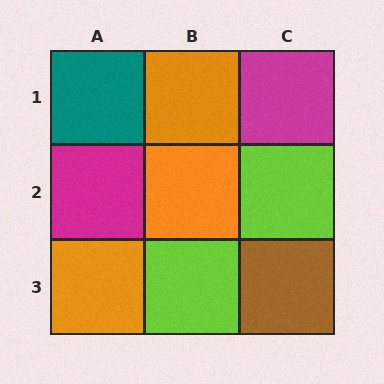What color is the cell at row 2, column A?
Magenta.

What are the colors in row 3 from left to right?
Orange, lime, brown.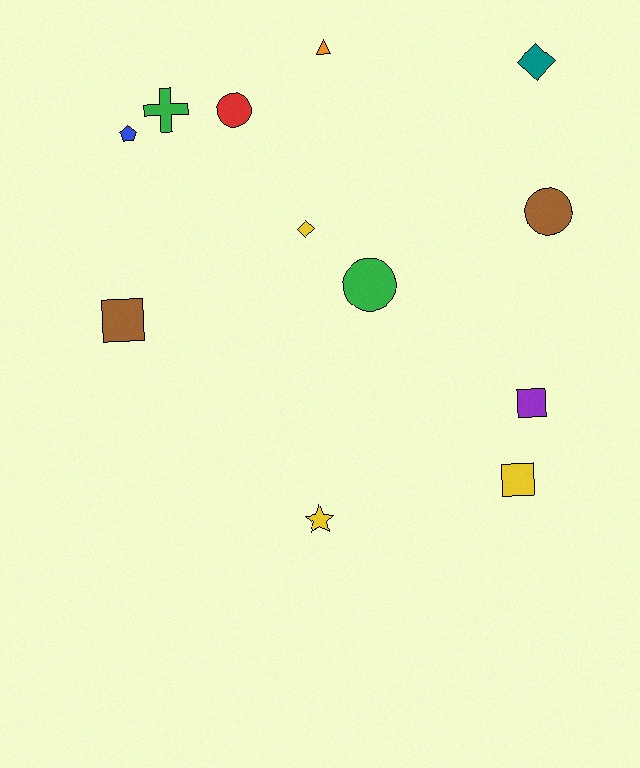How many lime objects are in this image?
There are no lime objects.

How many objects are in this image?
There are 12 objects.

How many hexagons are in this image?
There are no hexagons.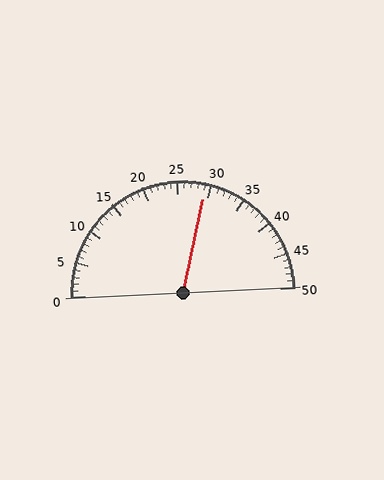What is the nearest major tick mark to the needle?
The nearest major tick mark is 30.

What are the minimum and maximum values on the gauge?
The gauge ranges from 0 to 50.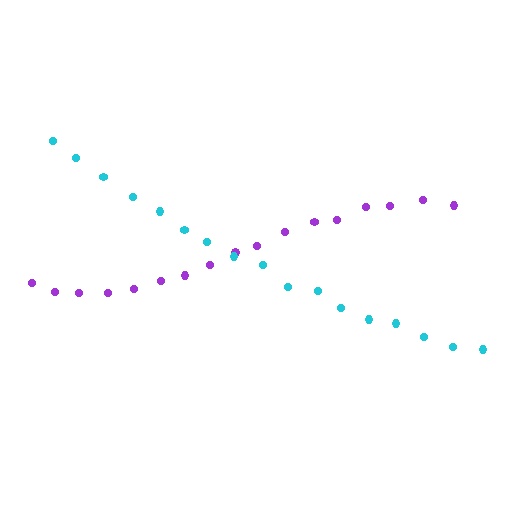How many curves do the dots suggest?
There are 2 distinct paths.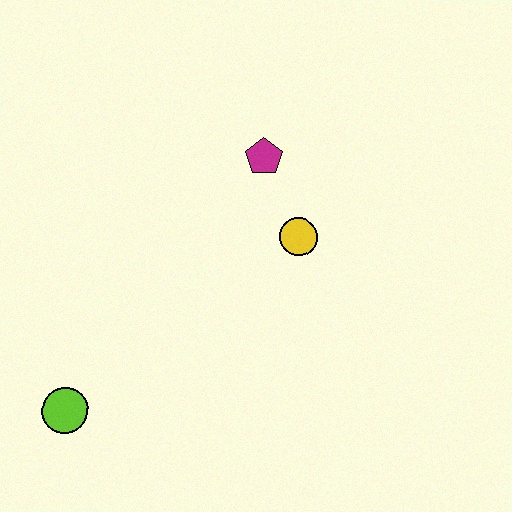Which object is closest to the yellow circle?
The magenta pentagon is closest to the yellow circle.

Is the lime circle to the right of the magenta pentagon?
No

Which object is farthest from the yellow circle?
The lime circle is farthest from the yellow circle.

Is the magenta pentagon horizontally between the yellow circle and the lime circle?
Yes